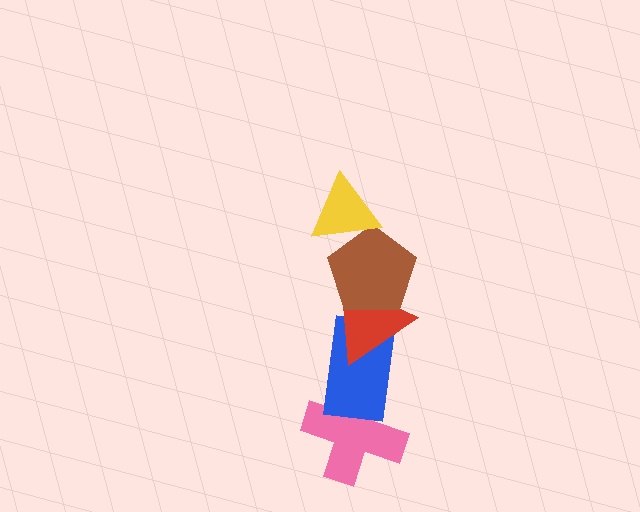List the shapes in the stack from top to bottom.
From top to bottom: the yellow triangle, the brown pentagon, the red triangle, the blue rectangle, the pink cross.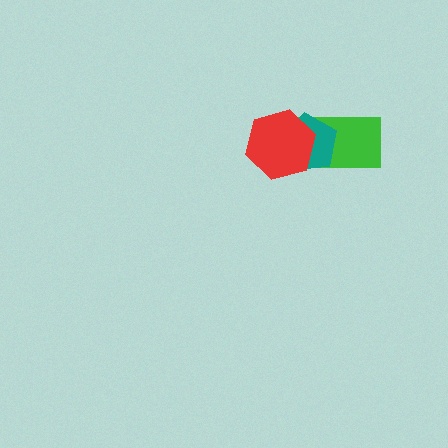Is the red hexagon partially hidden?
No, no other shape covers it.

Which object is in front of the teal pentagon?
The red hexagon is in front of the teal pentagon.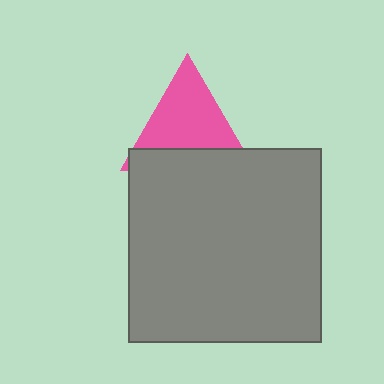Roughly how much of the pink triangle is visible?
About half of it is visible (roughly 64%).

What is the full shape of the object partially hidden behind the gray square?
The partially hidden object is a pink triangle.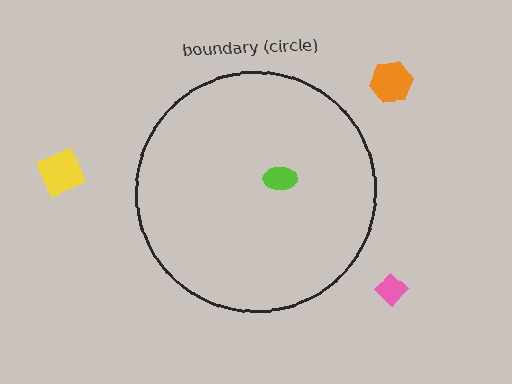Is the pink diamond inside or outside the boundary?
Outside.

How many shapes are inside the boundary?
1 inside, 3 outside.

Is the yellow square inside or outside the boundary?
Outside.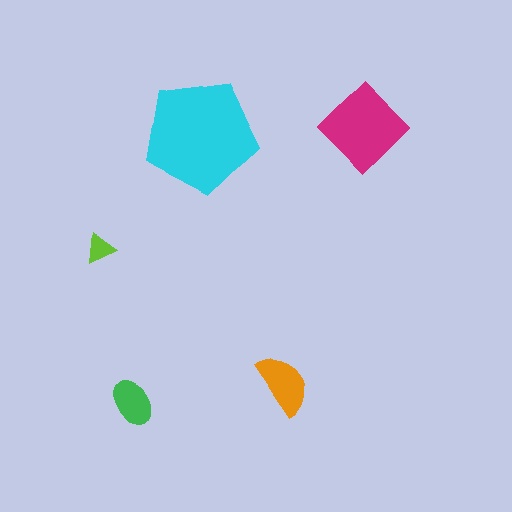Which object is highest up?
The magenta diamond is topmost.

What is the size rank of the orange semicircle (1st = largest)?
3rd.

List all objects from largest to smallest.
The cyan pentagon, the magenta diamond, the orange semicircle, the green ellipse, the lime triangle.